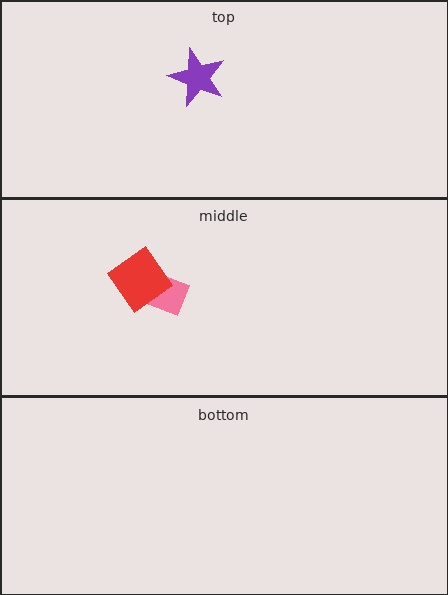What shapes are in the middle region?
The pink rectangle, the red diamond.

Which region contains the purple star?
The top region.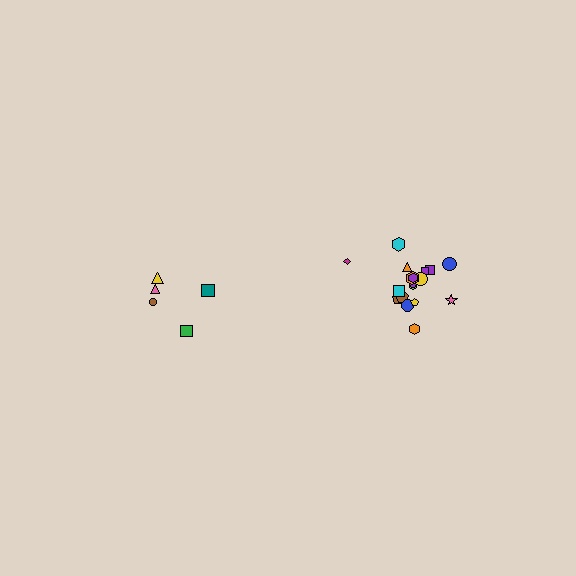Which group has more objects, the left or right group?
The right group.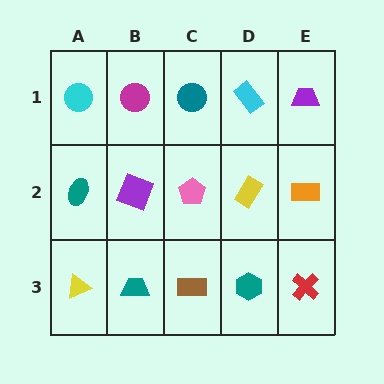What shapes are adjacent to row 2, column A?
A cyan circle (row 1, column A), a yellow triangle (row 3, column A), a purple square (row 2, column B).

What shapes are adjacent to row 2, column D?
A cyan rectangle (row 1, column D), a teal hexagon (row 3, column D), a pink pentagon (row 2, column C), an orange rectangle (row 2, column E).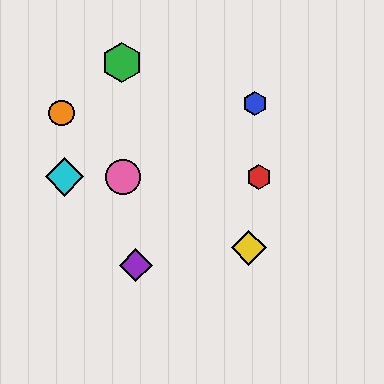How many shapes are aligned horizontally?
3 shapes (the red hexagon, the cyan diamond, the pink circle) are aligned horizontally.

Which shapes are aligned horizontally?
The red hexagon, the cyan diamond, the pink circle are aligned horizontally.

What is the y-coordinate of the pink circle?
The pink circle is at y≈177.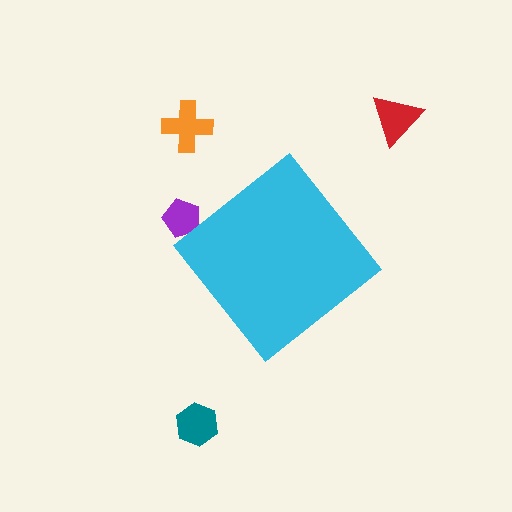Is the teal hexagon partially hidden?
No, the teal hexagon is fully visible.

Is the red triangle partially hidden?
No, the red triangle is fully visible.